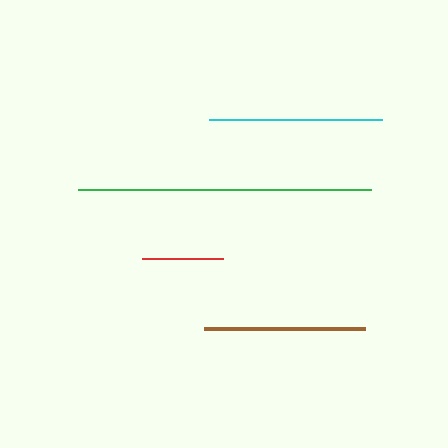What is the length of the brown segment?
The brown segment is approximately 160 pixels long.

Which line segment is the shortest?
The red line is the shortest at approximately 81 pixels.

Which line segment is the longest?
The green line is the longest at approximately 294 pixels.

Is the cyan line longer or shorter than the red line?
The cyan line is longer than the red line.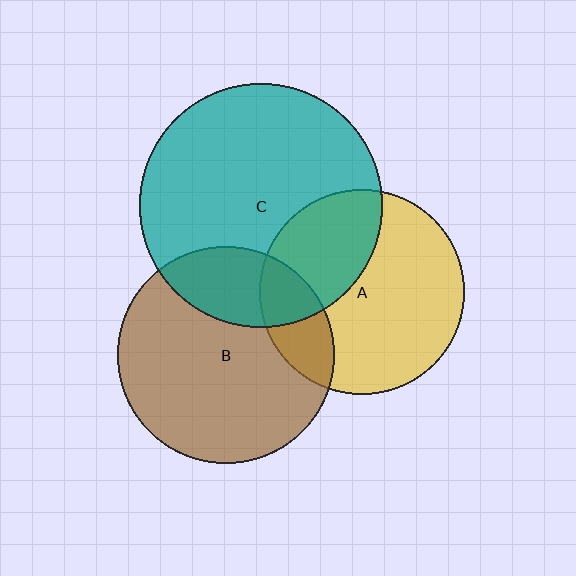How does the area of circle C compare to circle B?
Approximately 1.3 times.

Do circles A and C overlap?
Yes.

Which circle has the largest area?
Circle C (teal).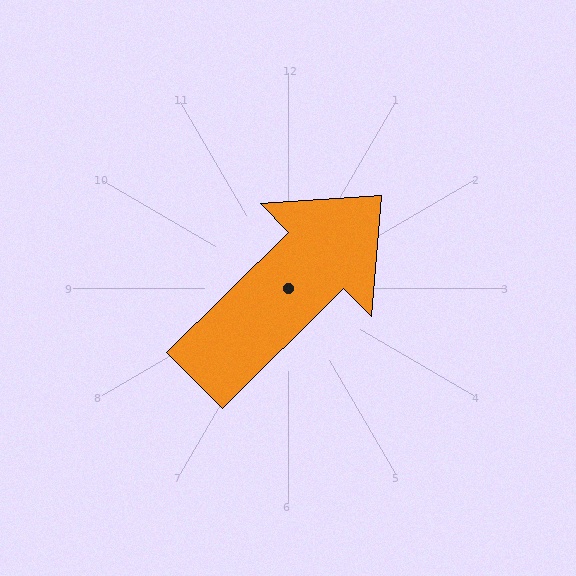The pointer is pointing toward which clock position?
Roughly 2 o'clock.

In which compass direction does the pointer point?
Northeast.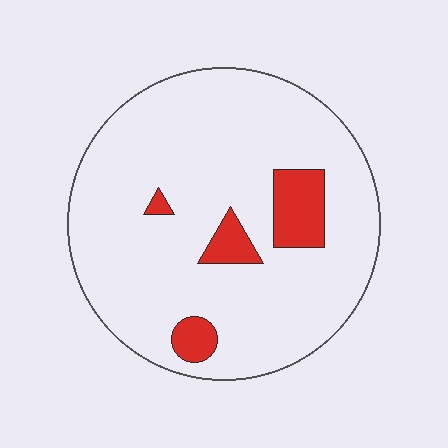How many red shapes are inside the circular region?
4.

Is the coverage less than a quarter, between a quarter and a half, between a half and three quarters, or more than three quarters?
Less than a quarter.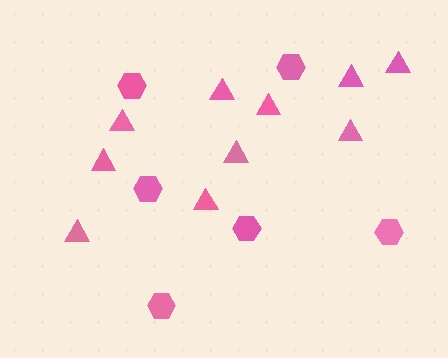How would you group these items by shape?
There are 2 groups: one group of hexagons (6) and one group of triangles (10).